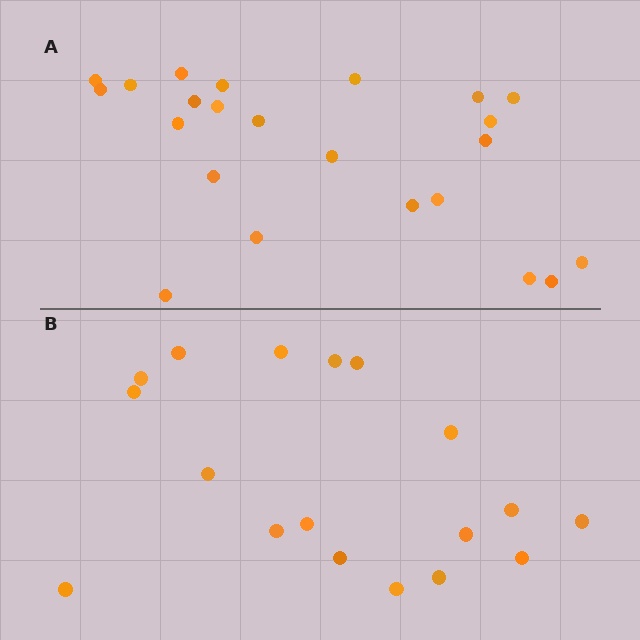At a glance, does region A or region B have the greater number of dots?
Region A (the top region) has more dots.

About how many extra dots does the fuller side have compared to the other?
Region A has about 5 more dots than region B.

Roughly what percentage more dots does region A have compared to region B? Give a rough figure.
About 30% more.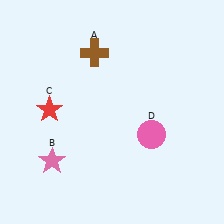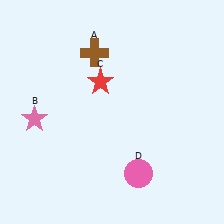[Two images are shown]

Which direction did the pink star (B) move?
The pink star (B) moved up.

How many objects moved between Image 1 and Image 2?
3 objects moved between the two images.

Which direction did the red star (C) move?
The red star (C) moved right.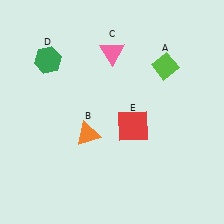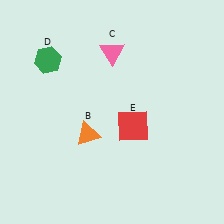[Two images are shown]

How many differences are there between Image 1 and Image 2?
There is 1 difference between the two images.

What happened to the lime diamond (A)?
The lime diamond (A) was removed in Image 2. It was in the top-right area of Image 1.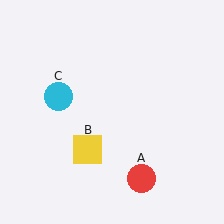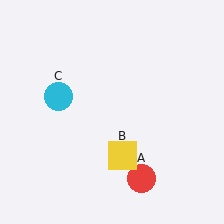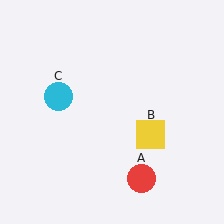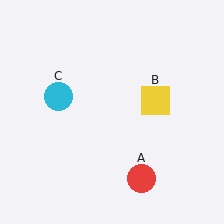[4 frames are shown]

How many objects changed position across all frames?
1 object changed position: yellow square (object B).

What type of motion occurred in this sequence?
The yellow square (object B) rotated counterclockwise around the center of the scene.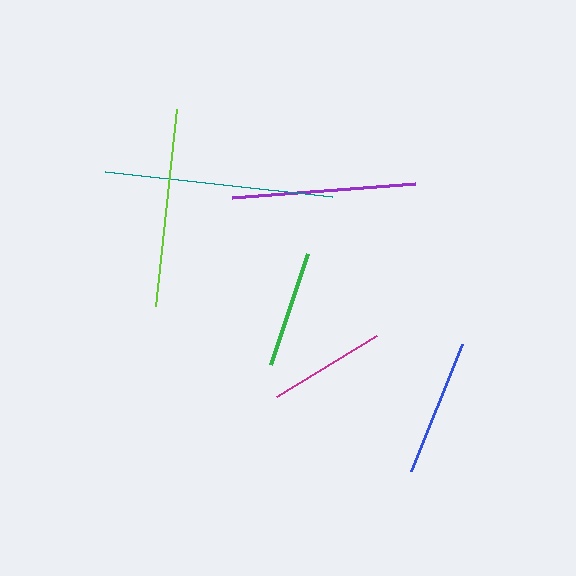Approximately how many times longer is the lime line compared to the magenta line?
The lime line is approximately 1.7 times the length of the magenta line.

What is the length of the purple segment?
The purple segment is approximately 183 pixels long.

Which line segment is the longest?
The teal line is the longest at approximately 227 pixels.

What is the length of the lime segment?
The lime segment is approximately 198 pixels long.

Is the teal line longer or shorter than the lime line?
The teal line is longer than the lime line.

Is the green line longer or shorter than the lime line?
The lime line is longer than the green line.